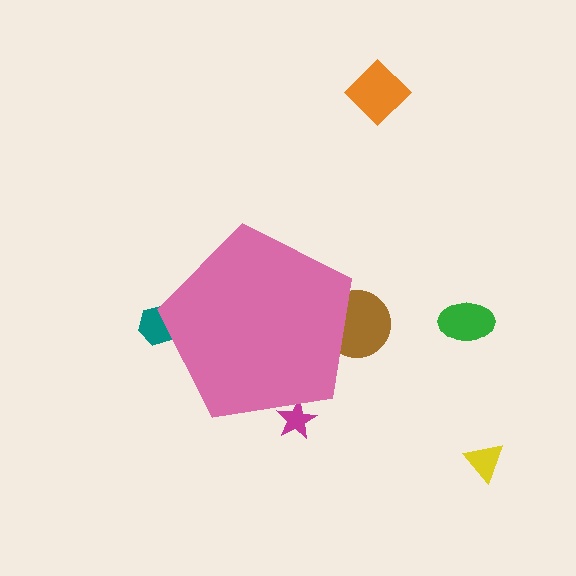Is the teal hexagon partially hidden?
Yes, the teal hexagon is partially hidden behind the pink pentagon.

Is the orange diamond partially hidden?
No, the orange diamond is fully visible.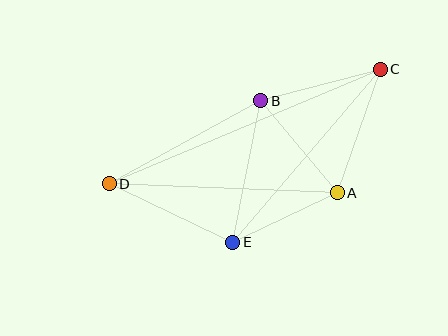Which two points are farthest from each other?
Points C and D are farthest from each other.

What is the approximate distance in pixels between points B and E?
The distance between B and E is approximately 144 pixels.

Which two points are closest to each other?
Points A and E are closest to each other.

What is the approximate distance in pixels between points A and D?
The distance between A and D is approximately 228 pixels.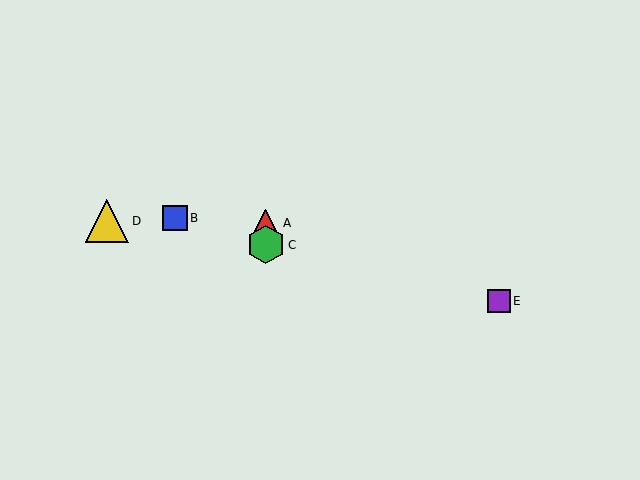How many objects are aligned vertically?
2 objects (A, C) are aligned vertically.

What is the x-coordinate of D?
Object D is at x≈107.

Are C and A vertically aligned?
Yes, both are at x≈266.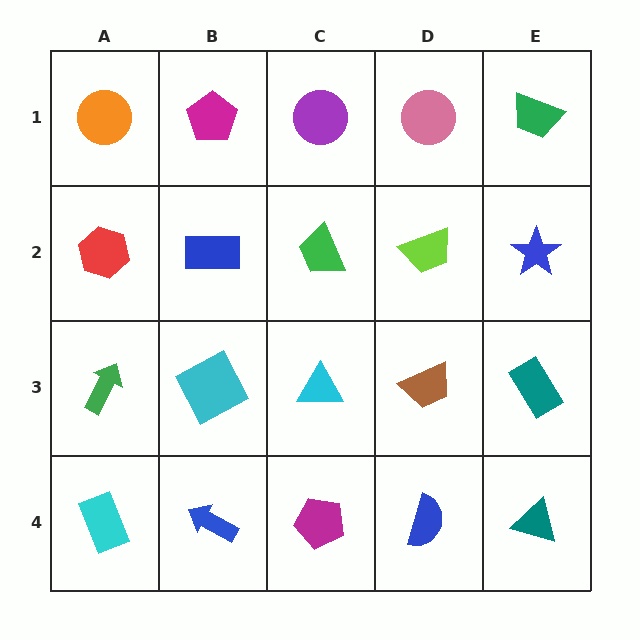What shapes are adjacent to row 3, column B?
A blue rectangle (row 2, column B), a blue arrow (row 4, column B), a green arrow (row 3, column A), a cyan triangle (row 3, column C).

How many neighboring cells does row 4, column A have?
2.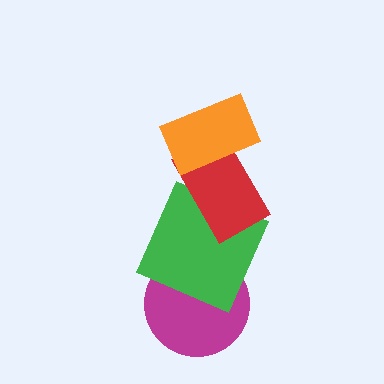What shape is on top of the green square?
The red rectangle is on top of the green square.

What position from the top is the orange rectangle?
The orange rectangle is 1st from the top.